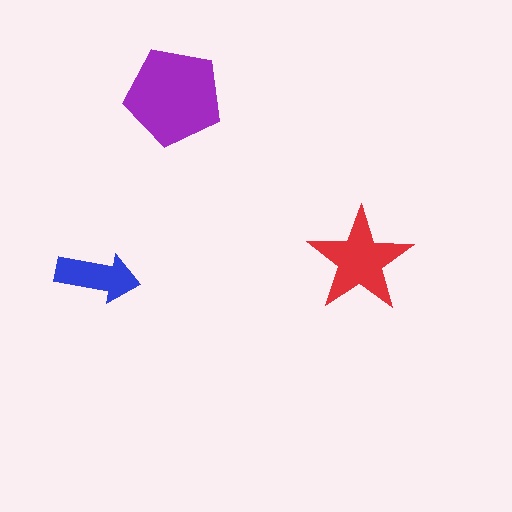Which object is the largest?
The purple pentagon.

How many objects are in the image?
There are 3 objects in the image.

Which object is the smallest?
The blue arrow.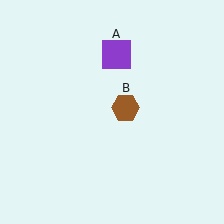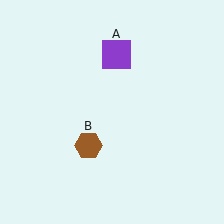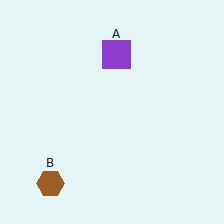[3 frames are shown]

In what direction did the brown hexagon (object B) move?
The brown hexagon (object B) moved down and to the left.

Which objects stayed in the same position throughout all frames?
Purple square (object A) remained stationary.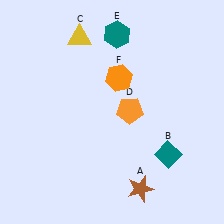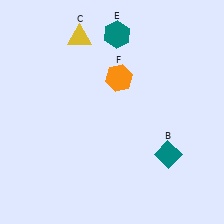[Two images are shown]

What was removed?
The brown star (A), the orange pentagon (D) were removed in Image 2.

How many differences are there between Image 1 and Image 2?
There are 2 differences between the two images.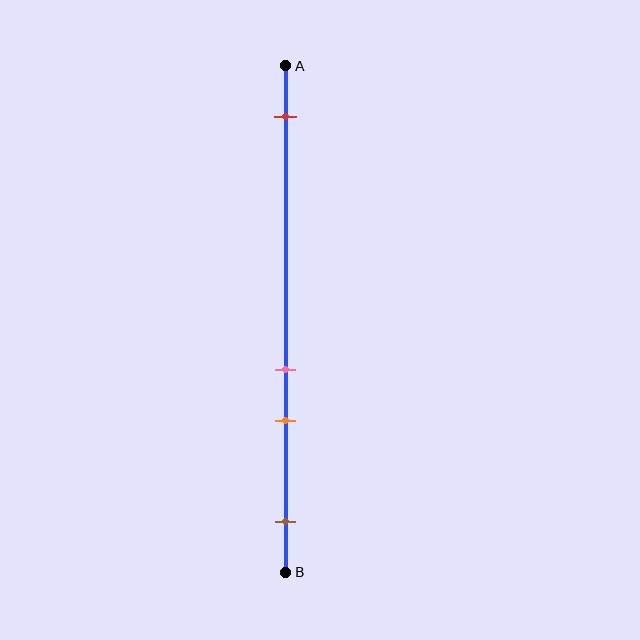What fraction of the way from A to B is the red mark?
The red mark is approximately 10% (0.1) of the way from A to B.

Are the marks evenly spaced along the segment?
No, the marks are not evenly spaced.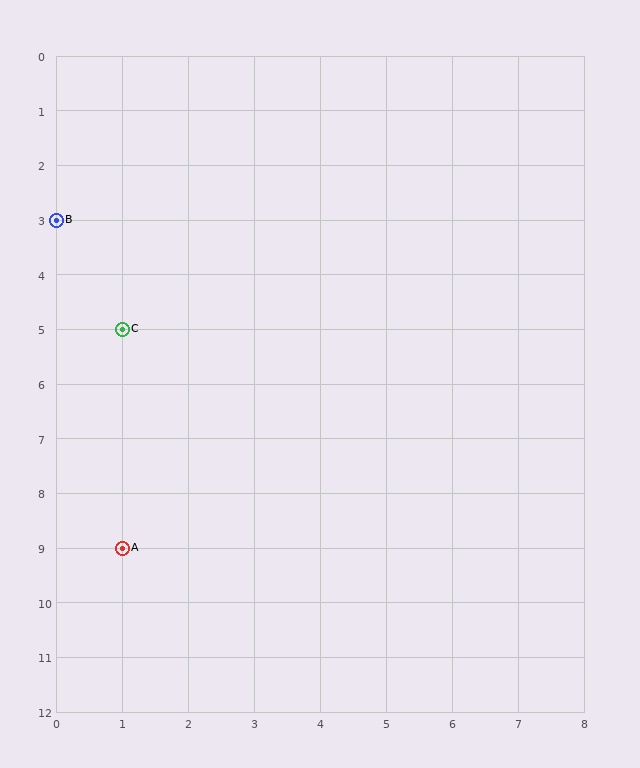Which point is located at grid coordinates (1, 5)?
Point C is at (1, 5).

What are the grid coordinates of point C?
Point C is at grid coordinates (1, 5).